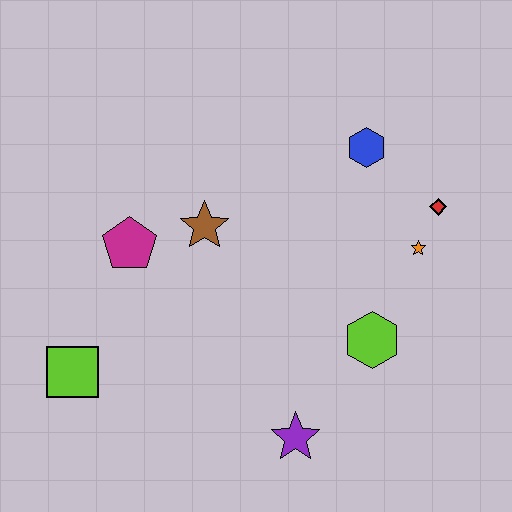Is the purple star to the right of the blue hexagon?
No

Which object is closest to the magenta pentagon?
The brown star is closest to the magenta pentagon.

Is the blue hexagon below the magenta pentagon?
No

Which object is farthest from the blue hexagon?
The lime square is farthest from the blue hexagon.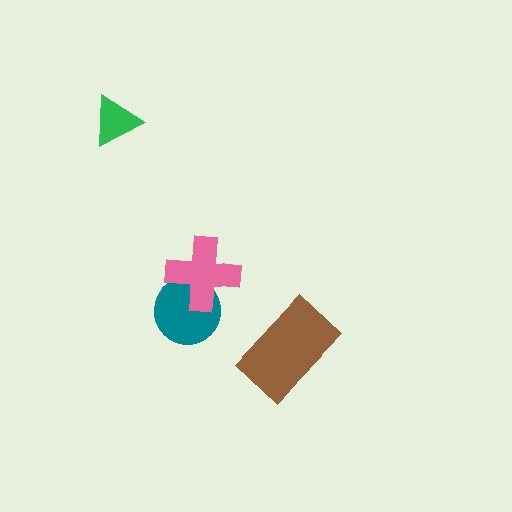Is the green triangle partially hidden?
No, no other shape covers it.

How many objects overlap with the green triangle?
0 objects overlap with the green triangle.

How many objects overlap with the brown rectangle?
0 objects overlap with the brown rectangle.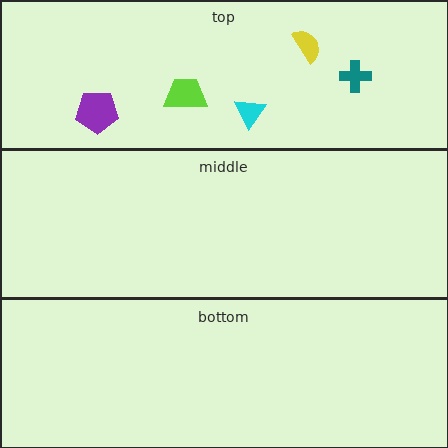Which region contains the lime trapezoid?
The top region.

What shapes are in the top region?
The lime trapezoid, the cyan triangle, the purple pentagon, the yellow semicircle, the teal cross.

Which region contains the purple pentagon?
The top region.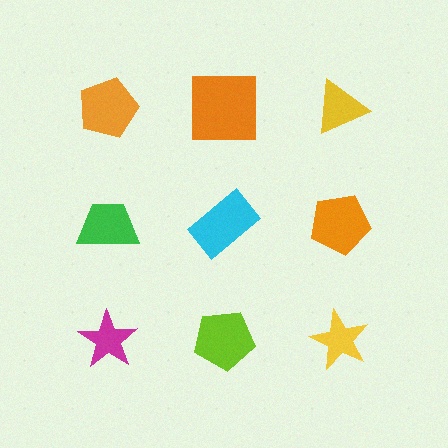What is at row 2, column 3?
An orange pentagon.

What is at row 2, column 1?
A green trapezoid.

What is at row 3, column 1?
A magenta star.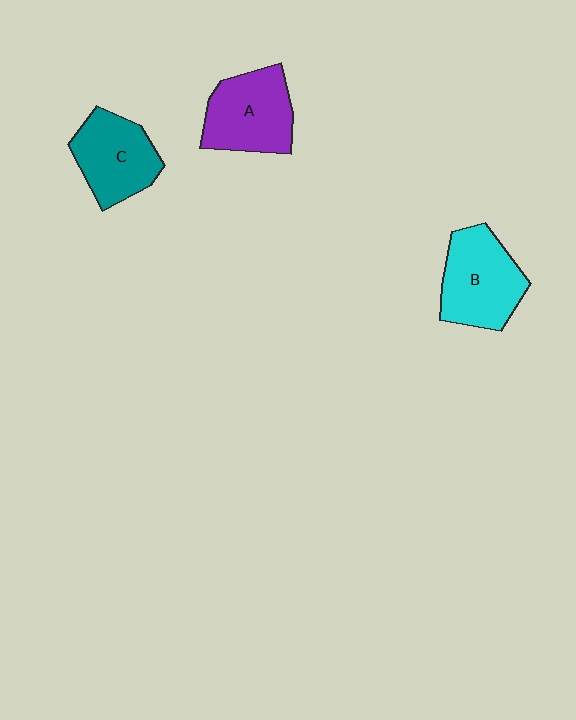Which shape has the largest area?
Shape B (cyan).